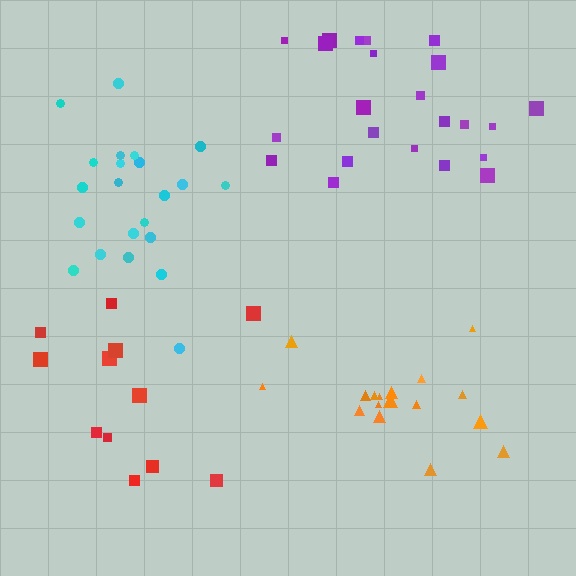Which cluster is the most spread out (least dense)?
Red.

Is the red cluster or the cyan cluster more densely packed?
Cyan.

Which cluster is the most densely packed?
Orange.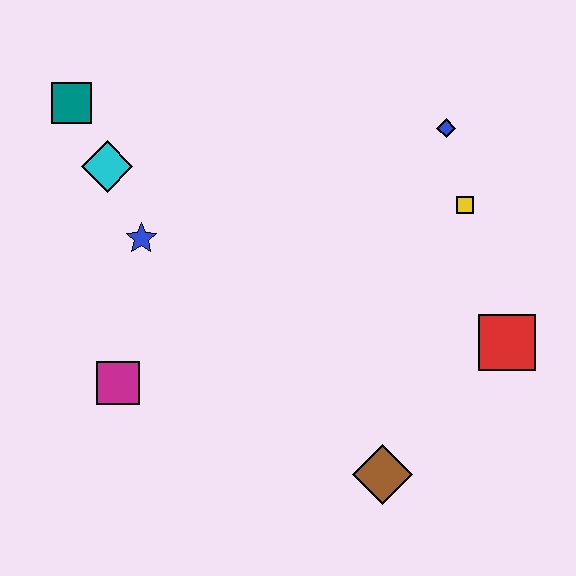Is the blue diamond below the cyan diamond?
No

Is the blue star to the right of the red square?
No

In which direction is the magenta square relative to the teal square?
The magenta square is below the teal square.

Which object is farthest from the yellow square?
The teal square is farthest from the yellow square.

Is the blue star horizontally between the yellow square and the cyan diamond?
Yes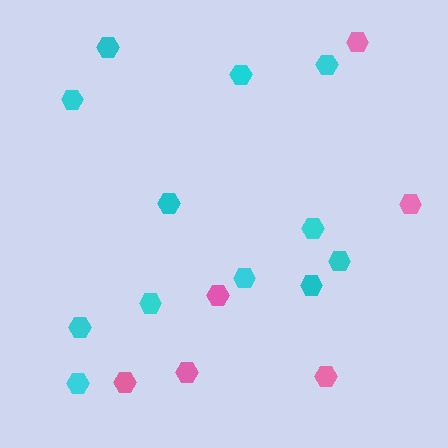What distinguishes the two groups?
There are 2 groups: one group of pink hexagons (6) and one group of cyan hexagons (12).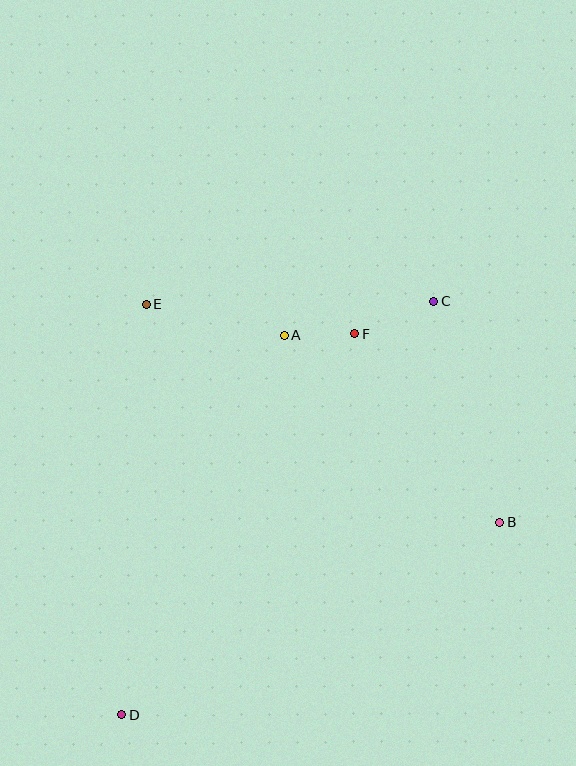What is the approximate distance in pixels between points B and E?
The distance between B and E is approximately 415 pixels.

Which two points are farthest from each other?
Points C and D are farthest from each other.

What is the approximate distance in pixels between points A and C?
The distance between A and C is approximately 154 pixels.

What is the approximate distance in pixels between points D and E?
The distance between D and E is approximately 411 pixels.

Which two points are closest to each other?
Points A and F are closest to each other.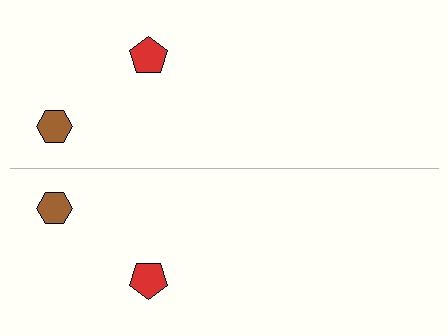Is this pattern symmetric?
Yes, this pattern has bilateral (reflection) symmetry.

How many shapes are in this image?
There are 4 shapes in this image.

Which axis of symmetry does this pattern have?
The pattern has a horizontal axis of symmetry running through the center of the image.